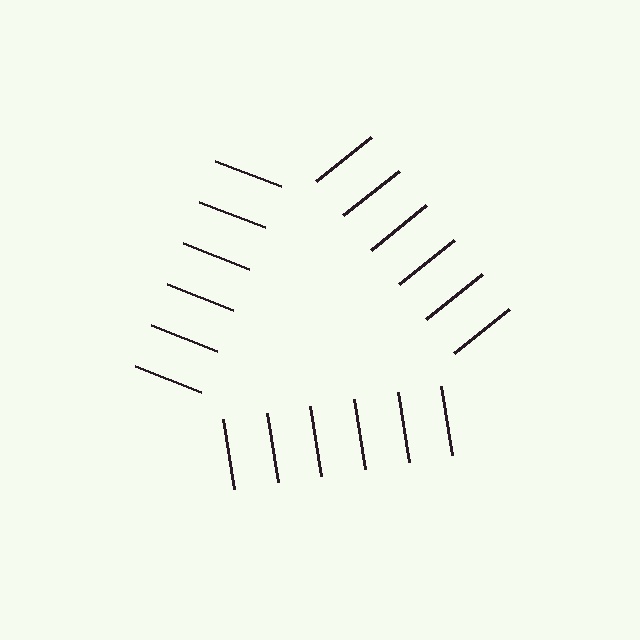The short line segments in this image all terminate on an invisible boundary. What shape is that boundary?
An illusory triangle — the line segments terminate on its edges but no continuous stroke is drawn.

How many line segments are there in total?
18 — 6 along each of the 3 edges.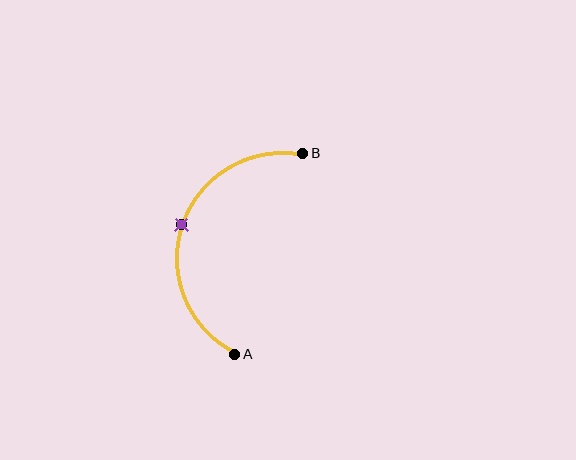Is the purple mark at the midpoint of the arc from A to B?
Yes. The purple mark lies on the arc at equal arc-length from both A and B — it is the arc midpoint.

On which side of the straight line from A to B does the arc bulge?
The arc bulges to the left of the straight line connecting A and B.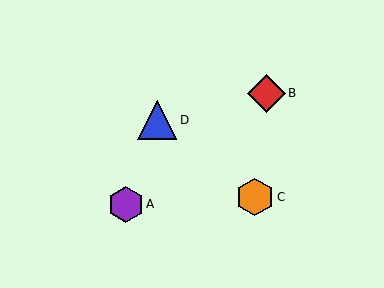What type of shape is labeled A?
Shape A is a purple hexagon.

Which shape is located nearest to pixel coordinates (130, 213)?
The purple hexagon (labeled A) at (126, 205) is nearest to that location.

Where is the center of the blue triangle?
The center of the blue triangle is at (157, 120).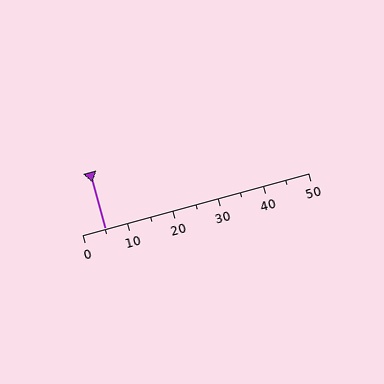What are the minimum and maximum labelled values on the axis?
The axis runs from 0 to 50.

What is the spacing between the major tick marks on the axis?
The major ticks are spaced 10 apart.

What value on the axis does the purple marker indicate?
The marker indicates approximately 5.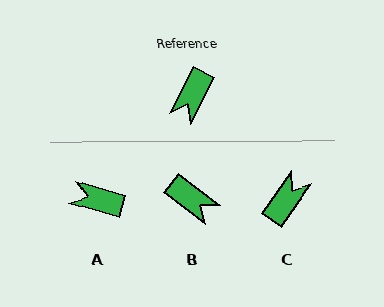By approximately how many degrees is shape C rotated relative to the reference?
Approximately 172 degrees counter-clockwise.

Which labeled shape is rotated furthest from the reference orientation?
C, about 172 degrees away.